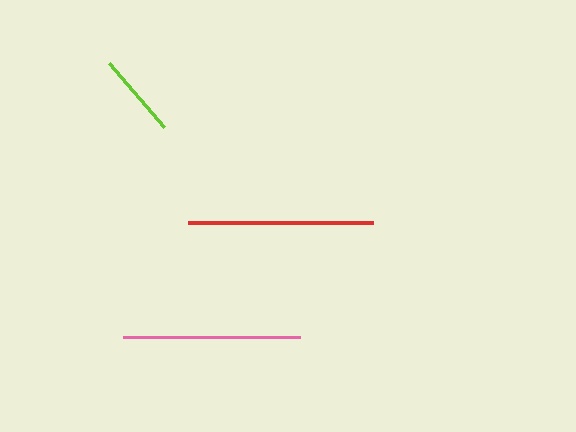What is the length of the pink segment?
The pink segment is approximately 177 pixels long.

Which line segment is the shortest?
The lime line is the shortest at approximately 84 pixels.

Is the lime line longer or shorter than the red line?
The red line is longer than the lime line.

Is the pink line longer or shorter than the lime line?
The pink line is longer than the lime line.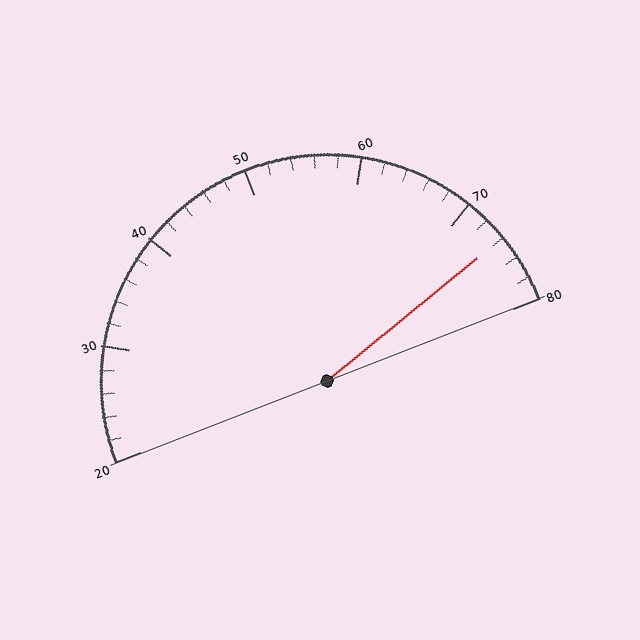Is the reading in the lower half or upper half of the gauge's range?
The reading is in the upper half of the range (20 to 80).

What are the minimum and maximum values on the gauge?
The gauge ranges from 20 to 80.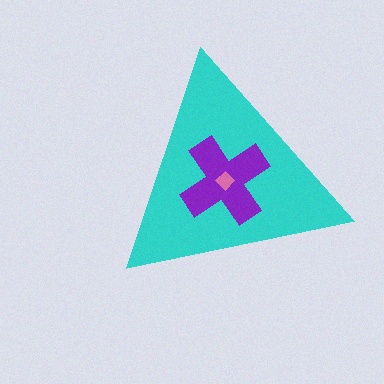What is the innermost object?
The pink diamond.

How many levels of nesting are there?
3.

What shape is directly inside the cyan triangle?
The purple cross.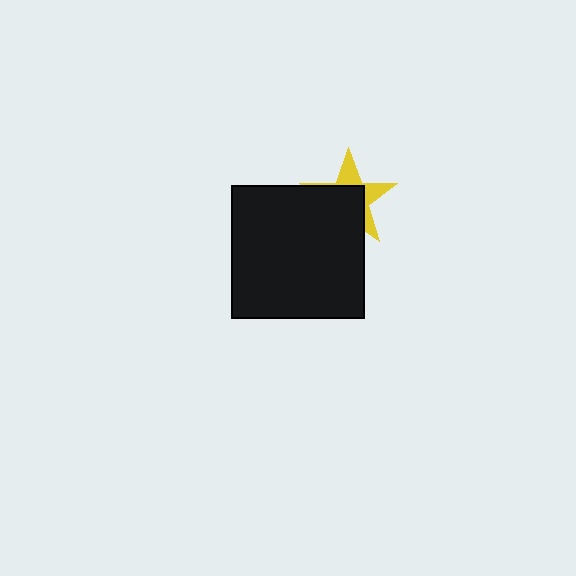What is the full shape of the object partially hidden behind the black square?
The partially hidden object is a yellow star.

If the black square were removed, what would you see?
You would see the complete yellow star.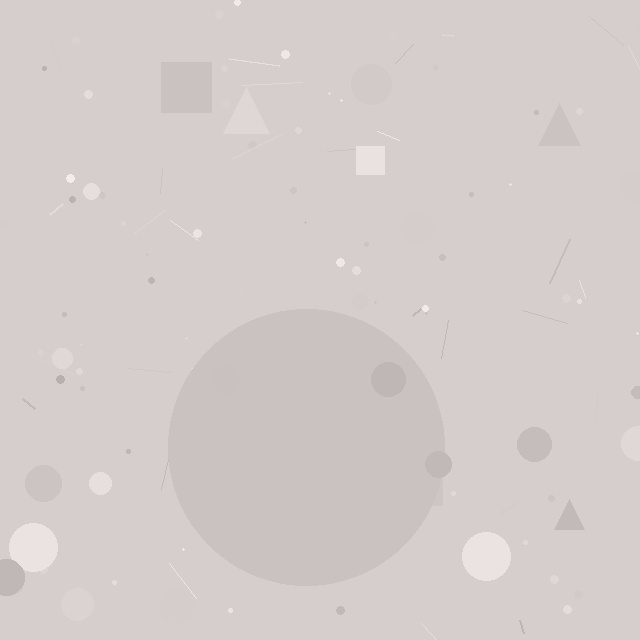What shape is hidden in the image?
A circle is hidden in the image.